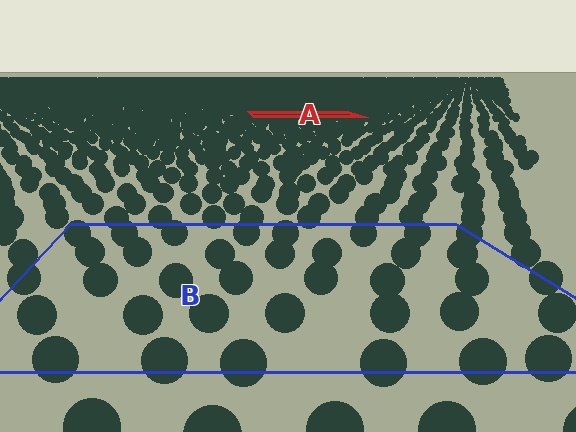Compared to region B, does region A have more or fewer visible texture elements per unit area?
Region A has more texture elements per unit area — they are packed more densely because it is farther away.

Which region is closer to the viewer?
Region B is closer. The texture elements there are larger and more spread out.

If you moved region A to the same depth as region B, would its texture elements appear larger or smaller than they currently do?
They would appear larger. At a closer depth, the same texture elements are projected at a bigger on-screen size.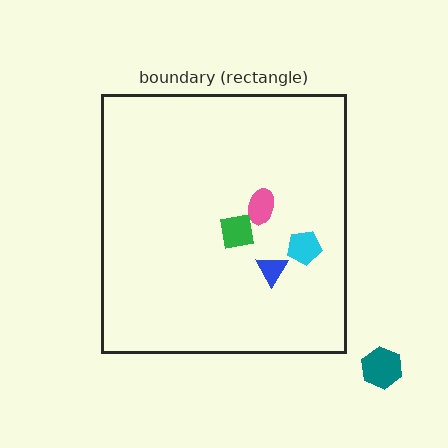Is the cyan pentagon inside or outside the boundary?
Inside.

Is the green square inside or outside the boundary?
Inside.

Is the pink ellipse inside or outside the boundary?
Inside.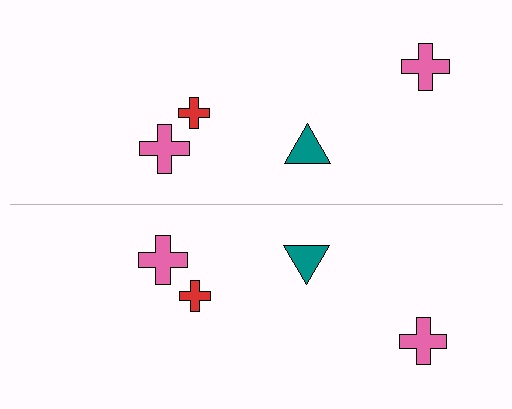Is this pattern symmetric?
Yes, this pattern has bilateral (reflection) symmetry.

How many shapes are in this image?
There are 8 shapes in this image.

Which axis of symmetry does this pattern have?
The pattern has a horizontal axis of symmetry running through the center of the image.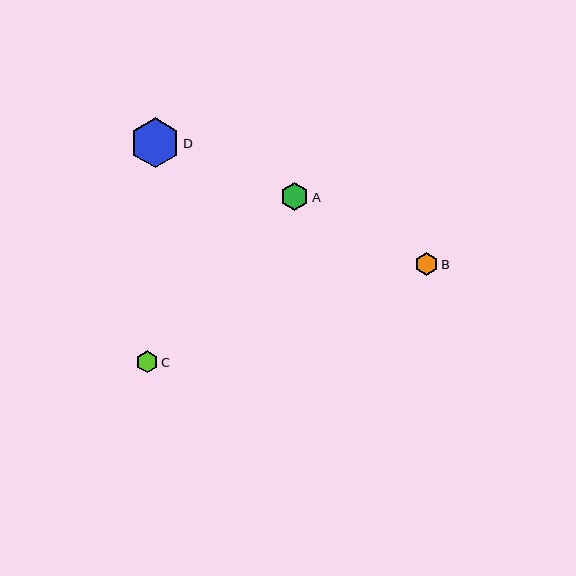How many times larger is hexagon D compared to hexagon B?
Hexagon D is approximately 2.2 times the size of hexagon B.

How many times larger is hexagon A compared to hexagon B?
Hexagon A is approximately 1.2 times the size of hexagon B.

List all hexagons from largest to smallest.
From largest to smallest: D, A, B, C.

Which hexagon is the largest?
Hexagon D is the largest with a size of approximately 50 pixels.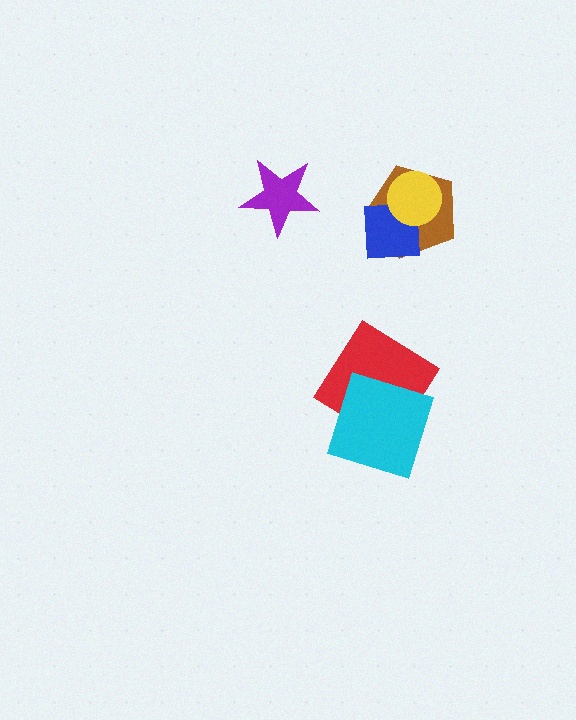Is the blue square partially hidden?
Yes, it is partially covered by another shape.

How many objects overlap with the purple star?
0 objects overlap with the purple star.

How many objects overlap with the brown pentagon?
2 objects overlap with the brown pentagon.